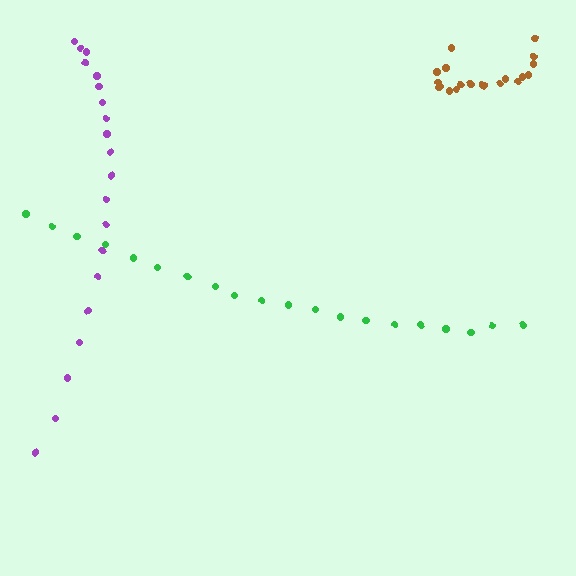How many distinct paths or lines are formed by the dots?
There are 3 distinct paths.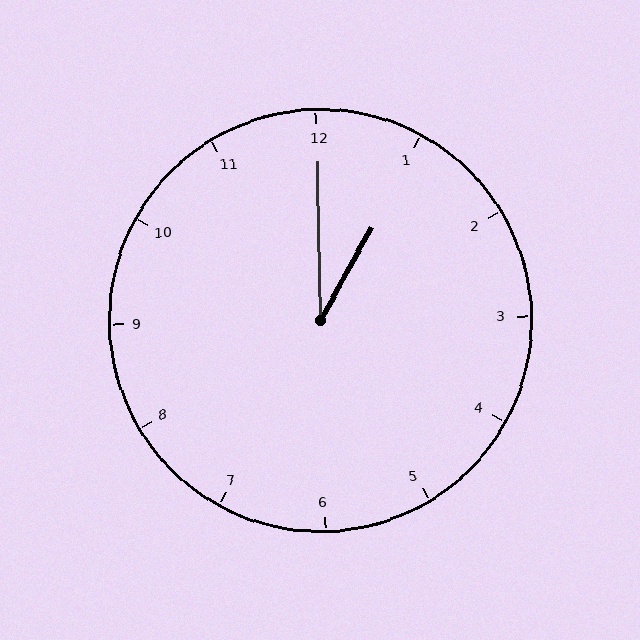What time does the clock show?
1:00.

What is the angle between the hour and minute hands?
Approximately 30 degrees.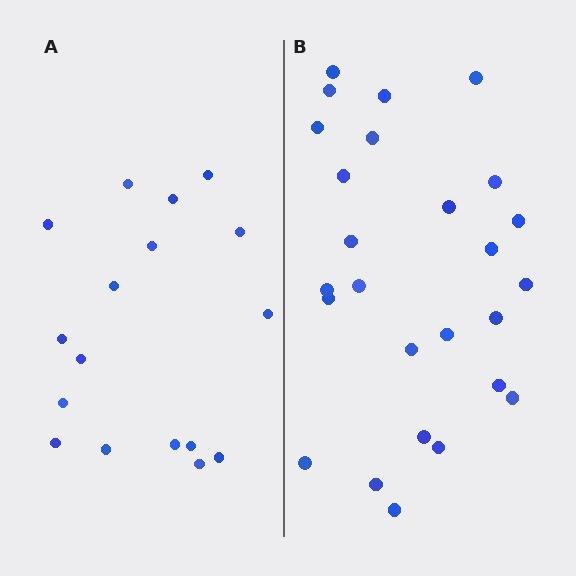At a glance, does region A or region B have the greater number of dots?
Region B (the right region) has more dots.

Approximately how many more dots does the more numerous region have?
Region B has roughly 8 or so more dots than region A.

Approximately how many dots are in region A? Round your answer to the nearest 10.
About 20 dots. (The exact count is 17, which rounds to 20.)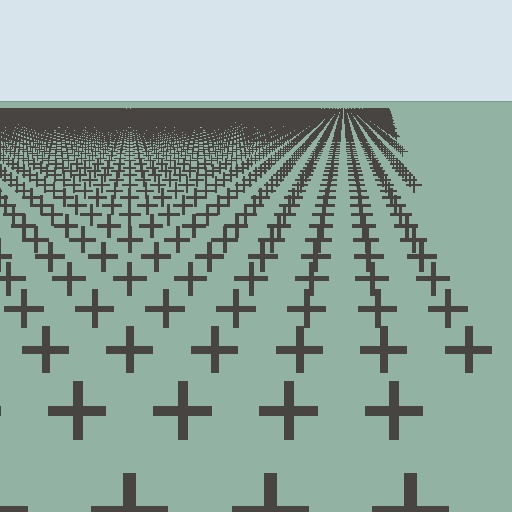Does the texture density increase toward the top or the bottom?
Density increases toward the top.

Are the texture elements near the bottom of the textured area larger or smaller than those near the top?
Larger. Near the bottom, elements are closer to the viewer and appear at a bigger on-screen size.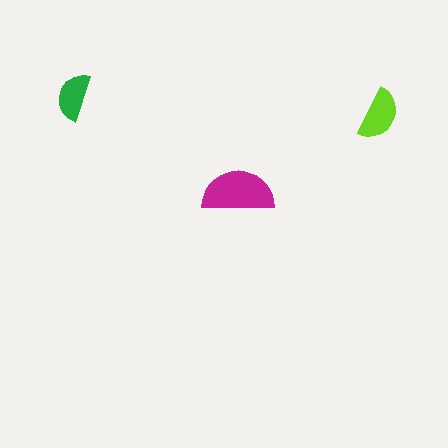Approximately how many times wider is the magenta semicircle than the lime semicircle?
About 1.5 times wider.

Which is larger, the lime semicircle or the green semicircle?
The lime one.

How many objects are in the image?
There are 3 objects in the image.